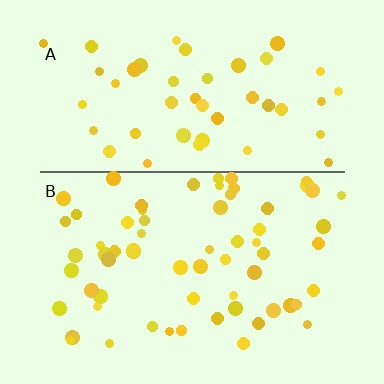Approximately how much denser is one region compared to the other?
Approximately 1.4× — region B over region A.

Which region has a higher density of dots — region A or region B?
B (the bottom).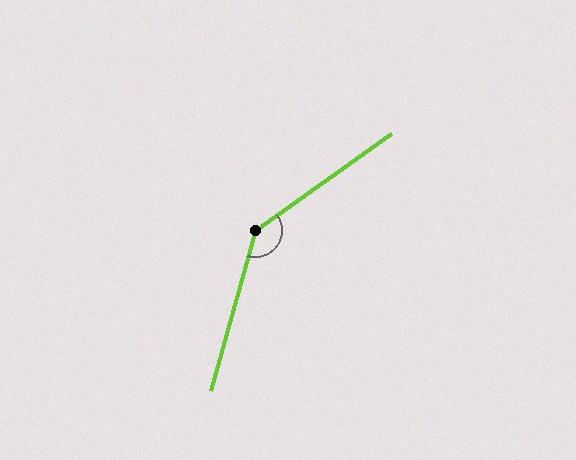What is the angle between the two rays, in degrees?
Approximately 141 degrees.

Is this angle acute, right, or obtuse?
It is obtuse.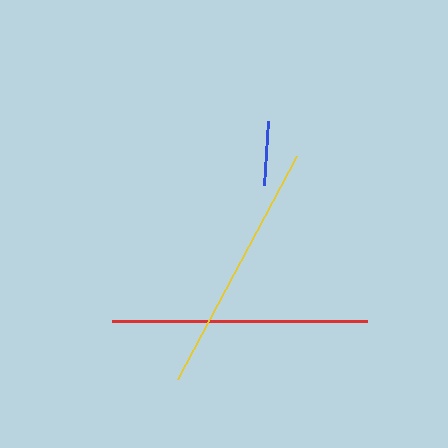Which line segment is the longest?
The red line is the longest at approximately 254 pixels.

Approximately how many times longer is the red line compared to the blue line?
The red line is approximately 3.9 times the length of the blue line.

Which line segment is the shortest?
The blue line is the shortest at approximately 65 pixels.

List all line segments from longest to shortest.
From longest to shortest: red, yellow, blue.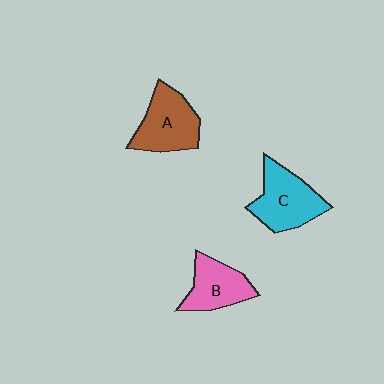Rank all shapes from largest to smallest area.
From largest to smallest: C (cyan), A (brown), B (pink).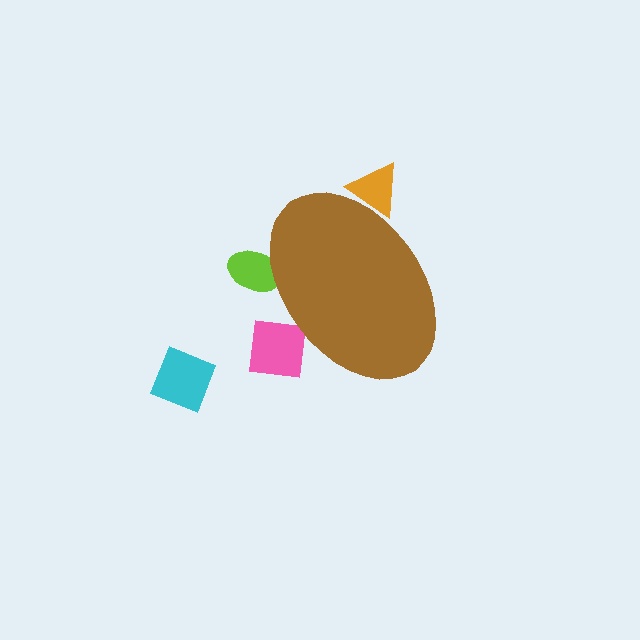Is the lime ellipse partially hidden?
Yes, the lime ellipse is partially hidden behind the brown ellipse.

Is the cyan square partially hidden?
No, the cyan square is fully visible.